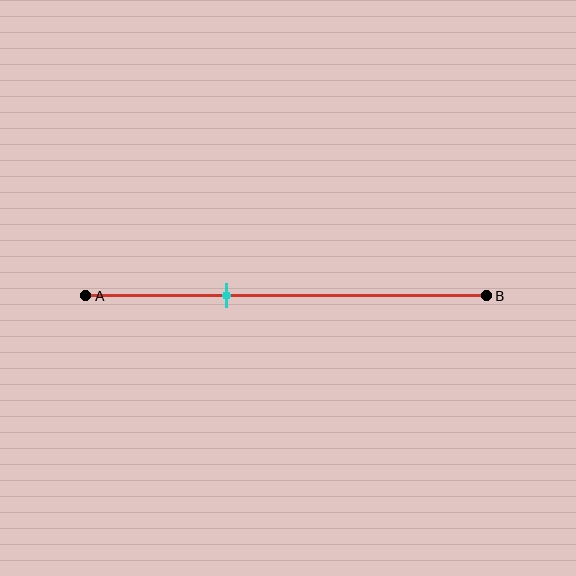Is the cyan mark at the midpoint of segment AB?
No, the mark is at about 35% from A, not at the 50% midpoint.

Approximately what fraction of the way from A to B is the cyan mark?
The cyan mark is approximately 35% of the way from A to B.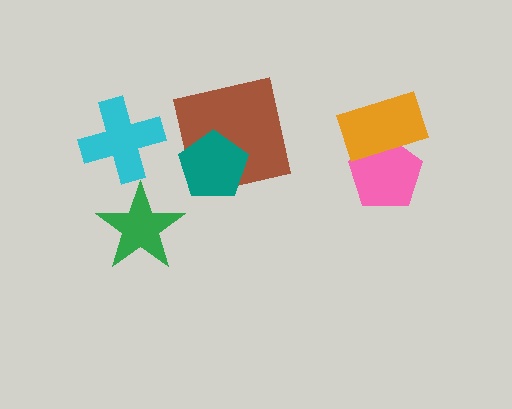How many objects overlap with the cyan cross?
0 objects overlap with the cyan cross.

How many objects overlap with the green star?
0 objects overlap with the green star.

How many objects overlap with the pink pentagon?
1 object overlaps with the pink pentagon.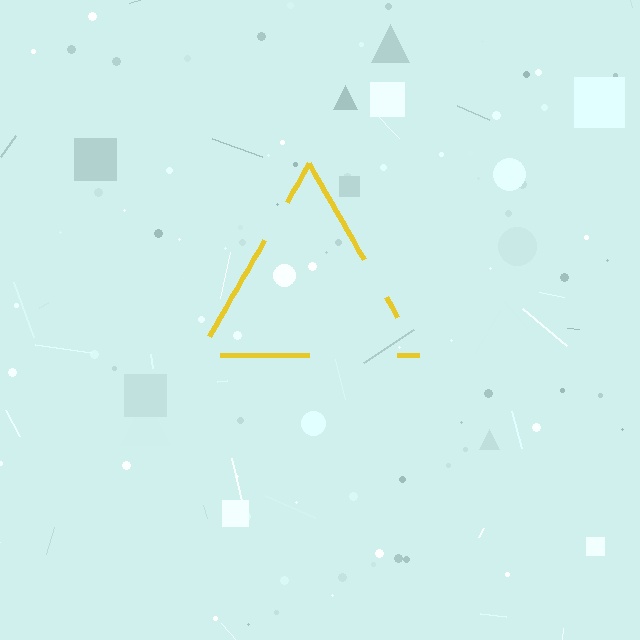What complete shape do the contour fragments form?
The contour fragments form a triangle.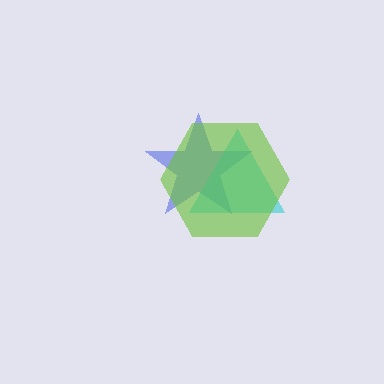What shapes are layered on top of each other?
The layered shapes are: a blue star, a cyan triangle, a lime hexagon.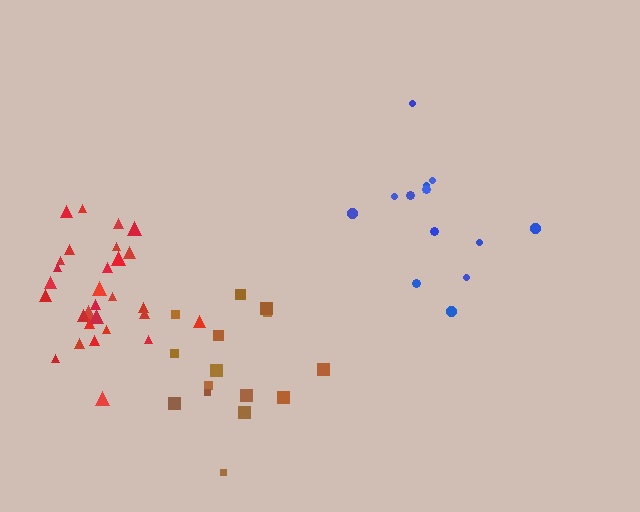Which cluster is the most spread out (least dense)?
Blue.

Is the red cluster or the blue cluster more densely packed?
Red.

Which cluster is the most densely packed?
Red.